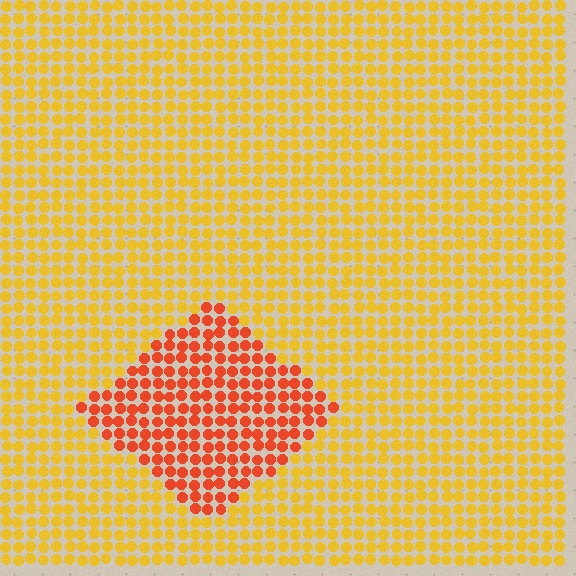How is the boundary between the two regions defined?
The boundary is defined purely by a slight shift in hue (about 37 degrees). Spacing, size, and orientation are identical on both sides.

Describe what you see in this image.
The image is filled with small yellow elements in a uniform arrangement. A diamond-shaped region is visible where the elements are tinted to a slightly different hue, forming a subtle color boundary.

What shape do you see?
I see a diamond.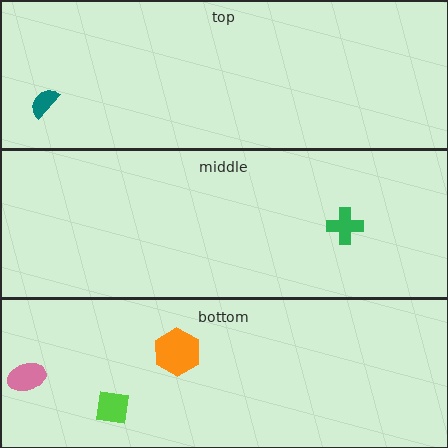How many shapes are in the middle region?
1.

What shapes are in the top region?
The teal semicircle.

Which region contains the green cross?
The middle region.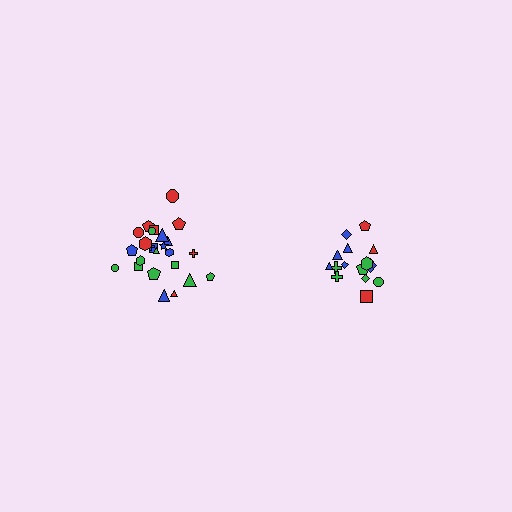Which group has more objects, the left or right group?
The left group.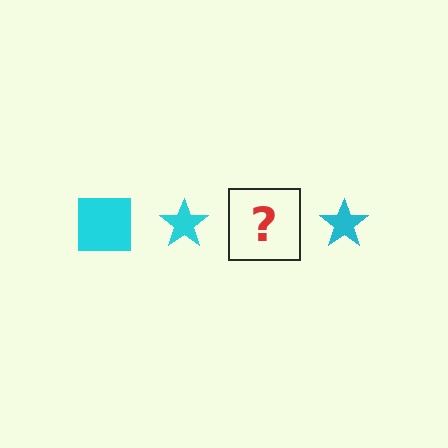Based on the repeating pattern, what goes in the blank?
The blank should be a cyan square.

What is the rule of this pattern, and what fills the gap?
The rule is that the pattern cycles through square, star shapes in cyan. The gap should be filled with a cyan square.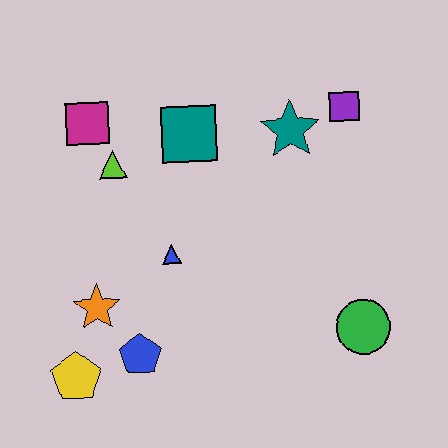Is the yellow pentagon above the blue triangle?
No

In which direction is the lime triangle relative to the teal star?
The lime triangle is to the left of the teal star.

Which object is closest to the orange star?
The blue pentagon is closest to the orange star.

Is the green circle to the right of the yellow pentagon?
Yes